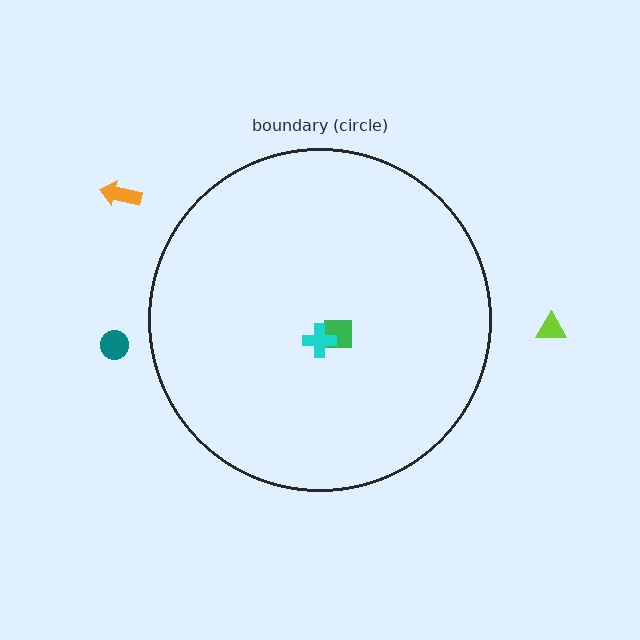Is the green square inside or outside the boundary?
Inside.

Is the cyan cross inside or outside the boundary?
Inside.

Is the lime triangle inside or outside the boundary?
Outside.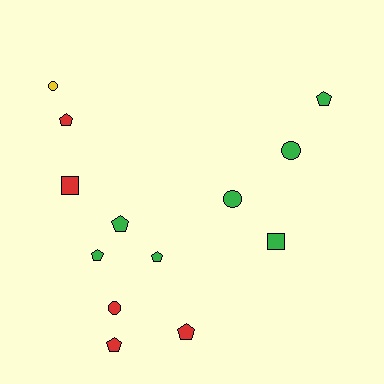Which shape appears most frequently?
Pentagon, with 7 objects.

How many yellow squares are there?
There are no yellow squares.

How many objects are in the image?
There are 13 objects.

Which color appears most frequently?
Green, with 7 objects.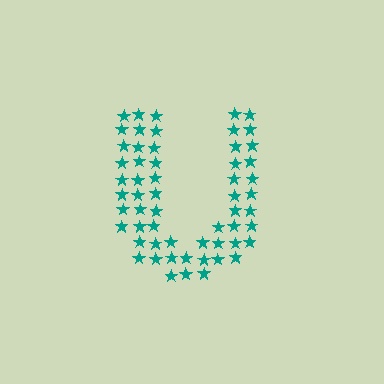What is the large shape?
The large shape is the letter U.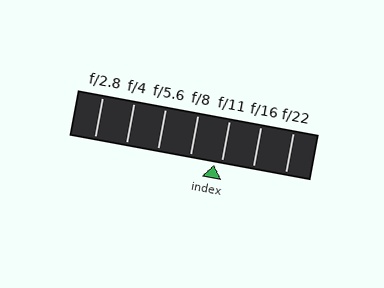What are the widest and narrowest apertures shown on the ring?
The widest aperture shown is f/2.8 and the narrowest is f/22.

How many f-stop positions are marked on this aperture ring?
There are 7 f-stop positions marked.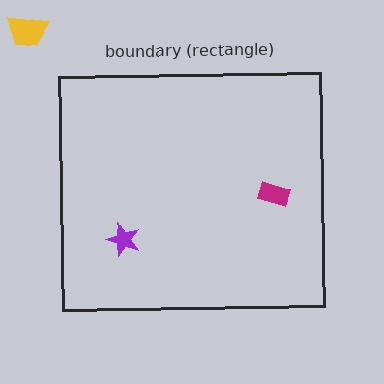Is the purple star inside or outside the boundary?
Inside.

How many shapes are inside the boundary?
2 inside, 1 outside.